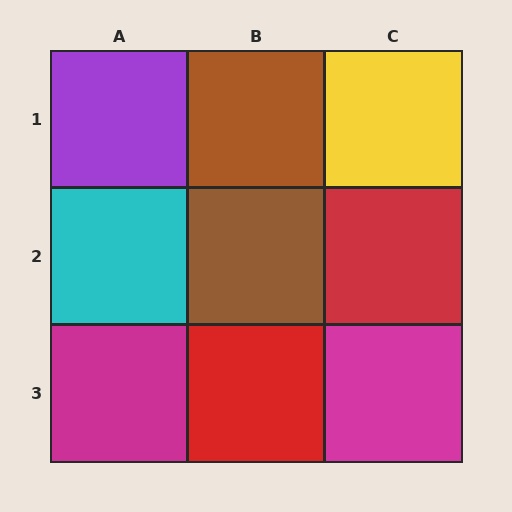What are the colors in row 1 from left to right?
Purple, brown, yellow.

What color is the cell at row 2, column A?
Cyan.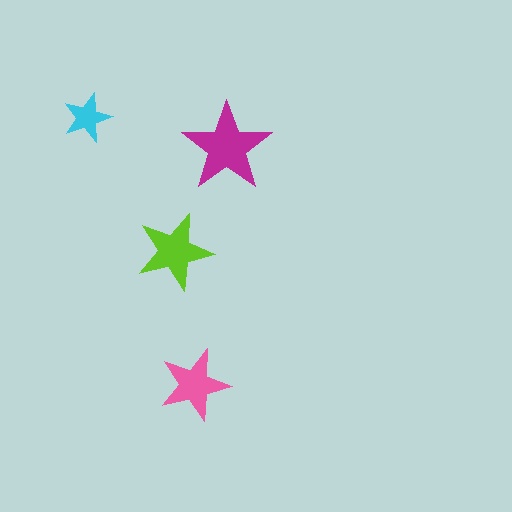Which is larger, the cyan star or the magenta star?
The magenta one.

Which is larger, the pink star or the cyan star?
The pink one.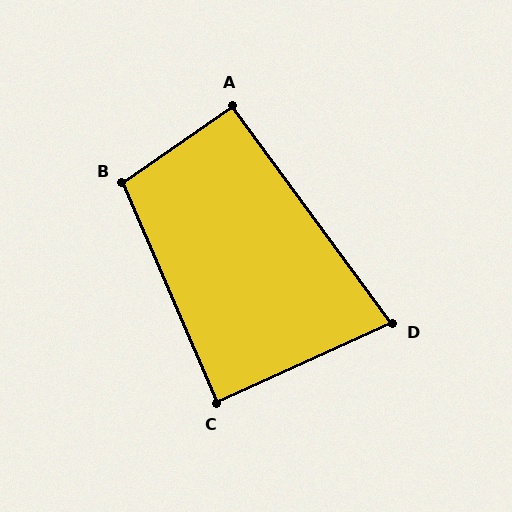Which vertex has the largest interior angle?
B, at approximately 102 degrees.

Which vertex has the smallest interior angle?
D, at approximately 78 degrees.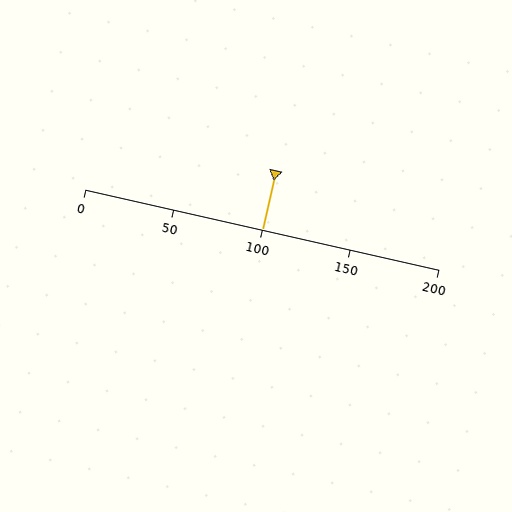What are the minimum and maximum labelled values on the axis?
The axis runs from 0 to 200.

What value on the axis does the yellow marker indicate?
The marker indicates approximately 100.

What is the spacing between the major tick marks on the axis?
The major ticks are spaced 50 apart.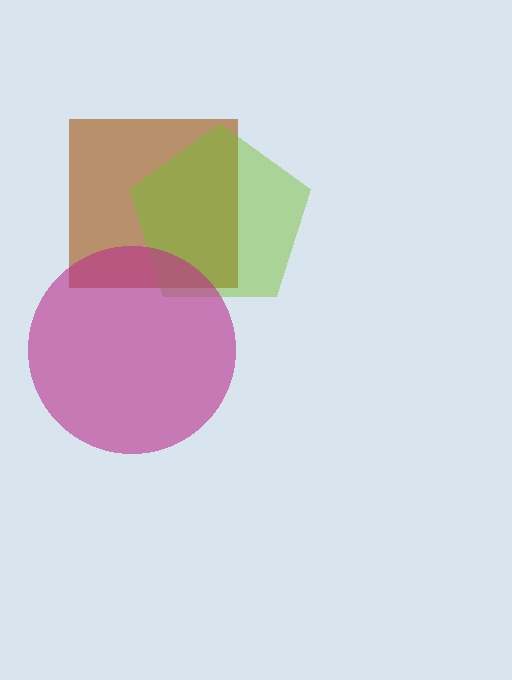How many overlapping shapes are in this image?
There are 3 overlapping shapes in the image.